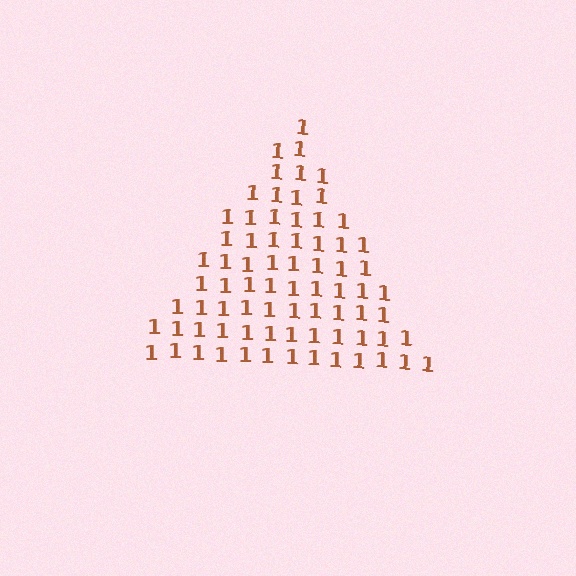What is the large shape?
The large shape is a triangle.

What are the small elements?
The small elements are digit 1's.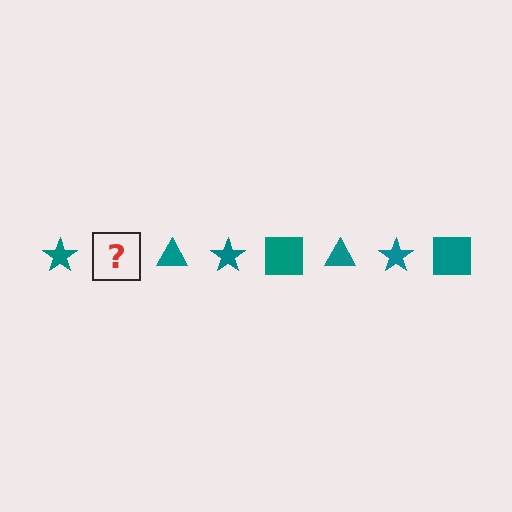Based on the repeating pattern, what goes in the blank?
The blank should be a teal square.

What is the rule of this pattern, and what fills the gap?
The rule is that the pattern cycles through star, square, triangle shapes in teal. The gap should be filled with a teal square.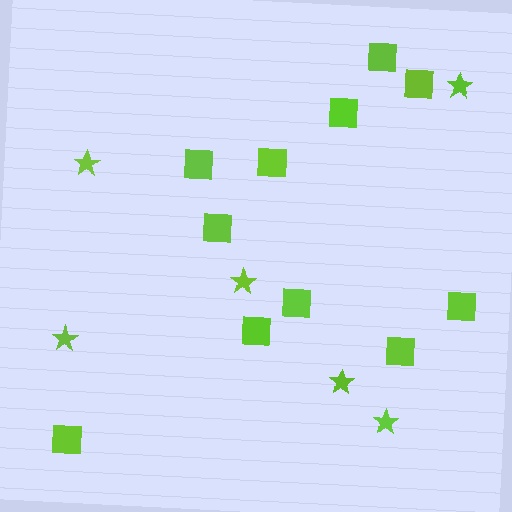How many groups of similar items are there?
There are 2 groups: one group of stars (6) and one group of squares (11).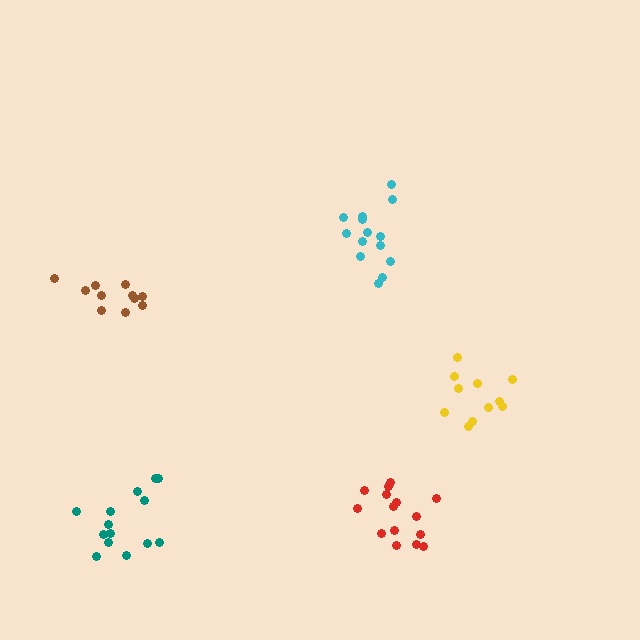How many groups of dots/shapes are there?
There are 5 groups.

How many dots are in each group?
Group 1: 14 dots, Group 2: 11 dots, Group 3: 11 dots, Group 4: 15 dots, Group 5: 14 dots (65 total).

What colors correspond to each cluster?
The clusters are colored: cyan, brown, yellow, red, teal.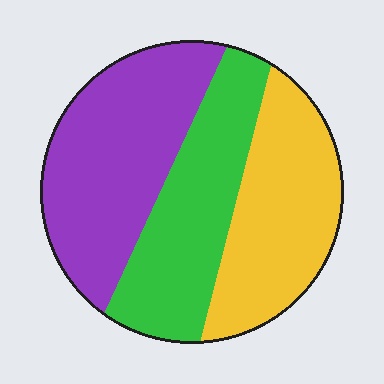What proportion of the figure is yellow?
Yellow takes up about one third (1/3) of the figure.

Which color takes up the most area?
Purple, at roughly 40%.